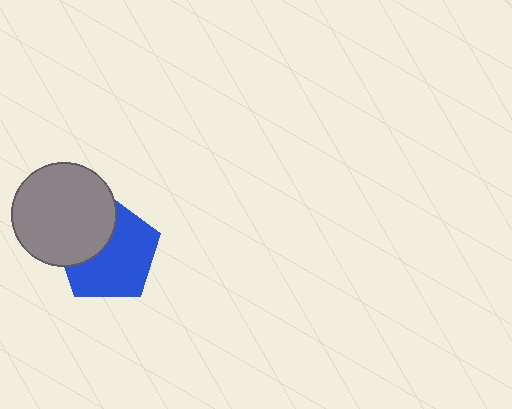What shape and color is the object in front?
The object in front is a gray circle.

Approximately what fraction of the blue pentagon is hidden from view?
Roughly 36% of the blue pentagon is hidden behind the gray circle.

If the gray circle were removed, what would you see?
You would see the complete blue pentagon.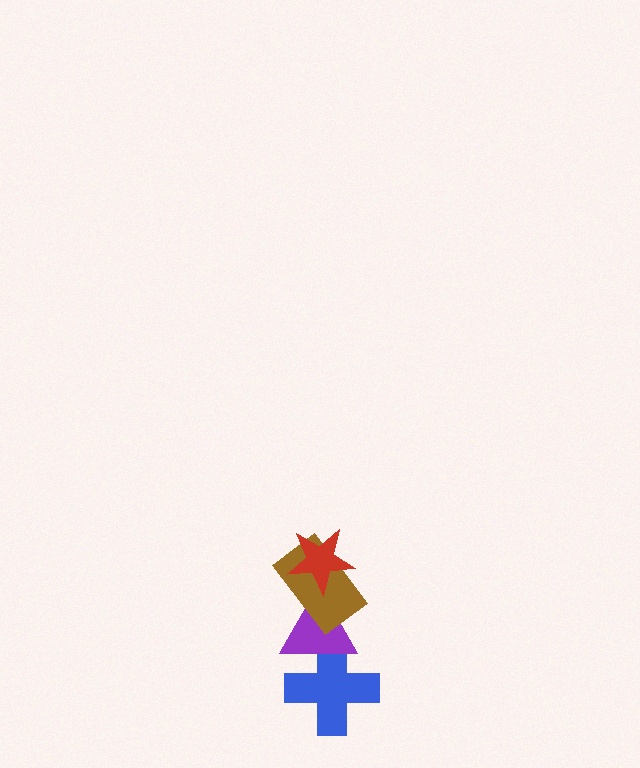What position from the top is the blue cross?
The blue cross is 4th from the top.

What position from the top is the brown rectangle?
The brown rectangle is 2nd from the top.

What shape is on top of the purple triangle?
The brown rectangle is on top of the purple triangle.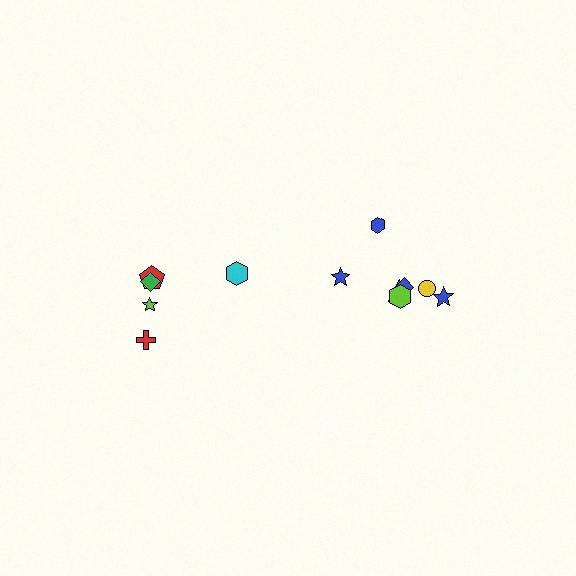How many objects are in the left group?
There are 5 objects.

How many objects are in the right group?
There are 7 objects.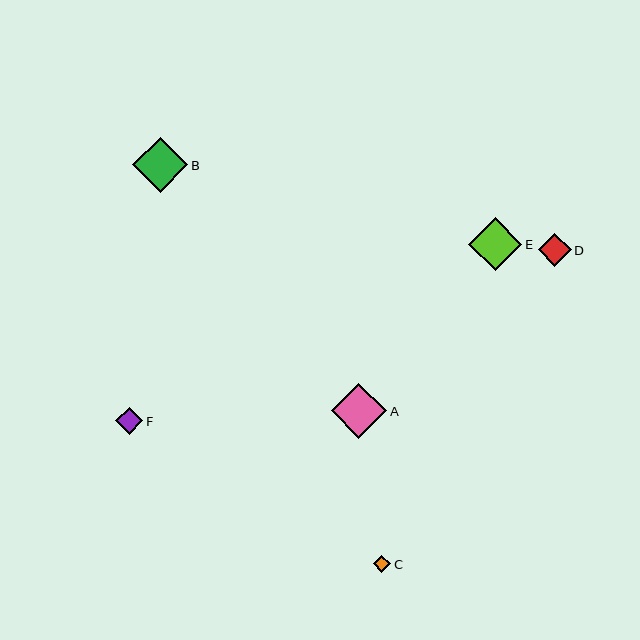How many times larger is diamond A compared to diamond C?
Diamond A is approximately 3.2 times the size of diamond C.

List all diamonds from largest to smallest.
From largest to smallest: A, B, E, D, F, C.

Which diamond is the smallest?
Diamond C is the smallest with a size of approximately 18 pixels.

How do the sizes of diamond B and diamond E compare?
Diamond B and diamond E are approximately the same size.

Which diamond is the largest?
Diamond A is the largest with a size of approximately 55 pixels.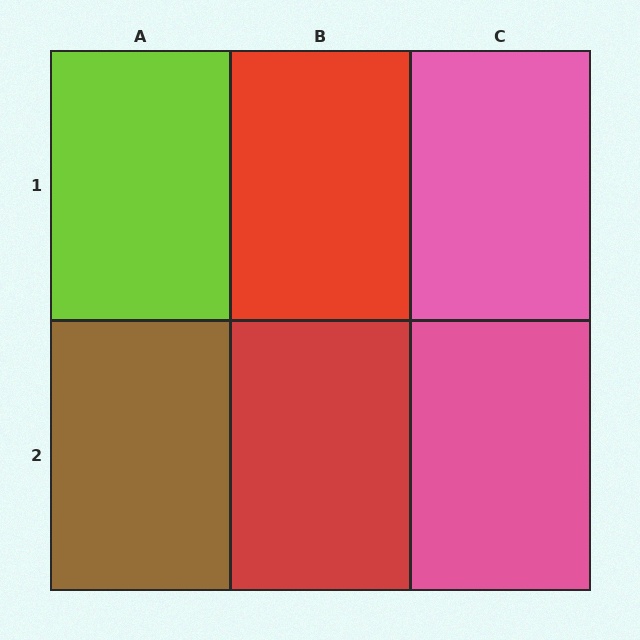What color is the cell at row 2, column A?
Brown.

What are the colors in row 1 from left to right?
Lime, red, pink.